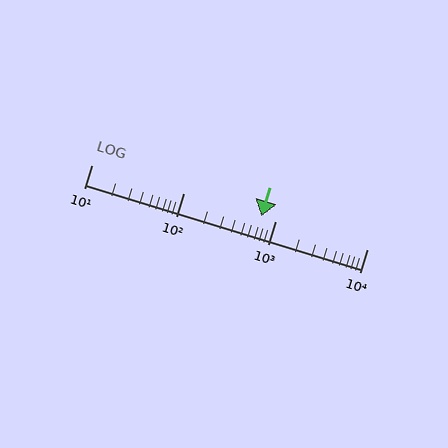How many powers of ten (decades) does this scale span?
The scale spans 3 decades, from 10 to 10000.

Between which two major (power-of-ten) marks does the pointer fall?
The pointer is between 100 and 1000.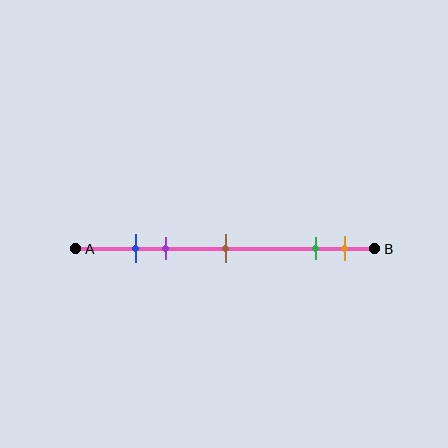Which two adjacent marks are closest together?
The blue and purple marks are the closest adjacent pair.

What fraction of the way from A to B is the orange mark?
The orange mark is approximately 90% (0.9) of the way from A to B.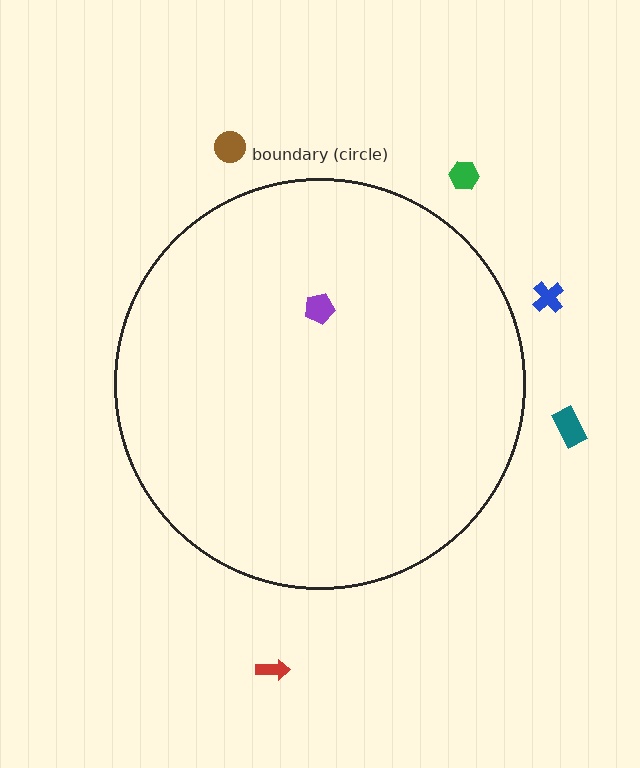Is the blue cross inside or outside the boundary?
Outside.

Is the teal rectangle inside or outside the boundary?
Outside.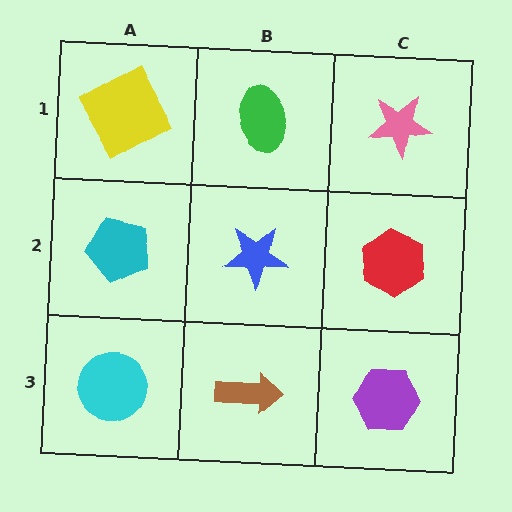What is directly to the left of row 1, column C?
A green ellipse.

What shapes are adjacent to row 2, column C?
A pink star (row 1, column C), a purple hexagon (row 3, column C), a blue star (row 2, column B).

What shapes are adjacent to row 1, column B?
A blue star (row 2, column B), a yellow square (row 1, column A), a pink star (row 1, column C).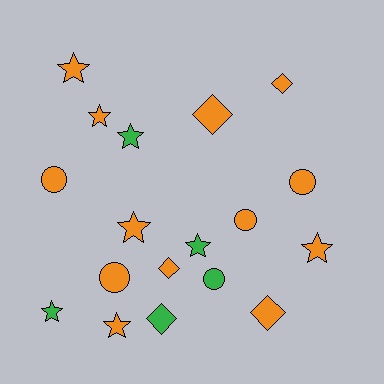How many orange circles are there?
There are 4 orange circles.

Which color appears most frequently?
Orange, with 13 objects.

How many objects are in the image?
There are 18 objects.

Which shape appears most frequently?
Star, with 8 objects.